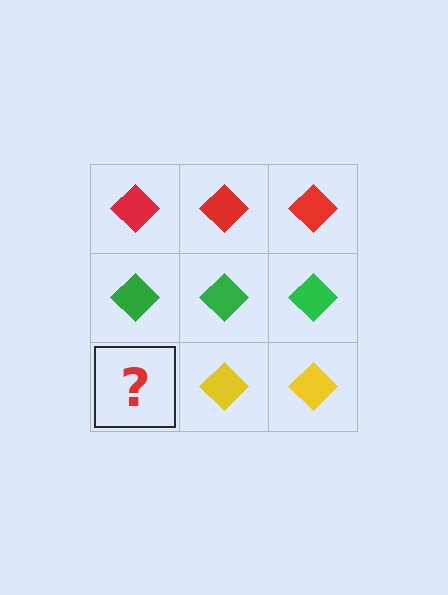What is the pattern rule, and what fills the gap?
The rule is that each row has a consistent color. The gap should be filled with a yellow diamond.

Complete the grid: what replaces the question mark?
The question mark should be replaced with a yellow diamond.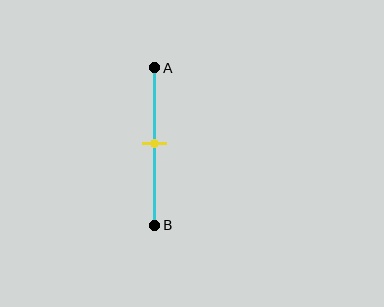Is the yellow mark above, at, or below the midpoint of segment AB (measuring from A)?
The yellow mark is approximately at the midpoint of segment AB.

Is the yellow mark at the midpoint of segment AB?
Yes, the mark is approximately at the midpoint.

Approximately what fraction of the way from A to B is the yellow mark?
The yellow mark is approximately 50% of the way from A to B.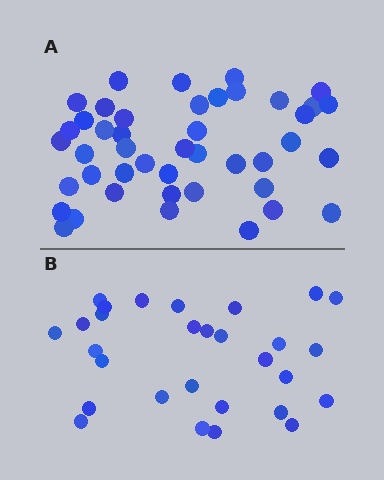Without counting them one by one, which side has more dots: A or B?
Region A (the top region) has more dots.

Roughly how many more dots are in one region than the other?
Region A has approximately 15 more dots than region B.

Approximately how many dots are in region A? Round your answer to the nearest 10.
About 40 dots. (The exact count is 44, which rounds to 40.)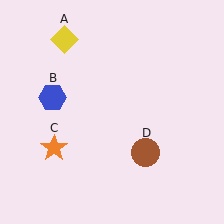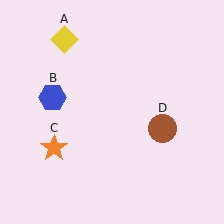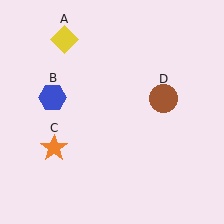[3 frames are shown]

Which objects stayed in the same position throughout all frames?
Yellow diamond (object A) and blue hexagon (object B) and orange star (object C) remained stationary.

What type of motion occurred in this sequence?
The brown circle (object D) rotated counterclockwise around the center of the scene.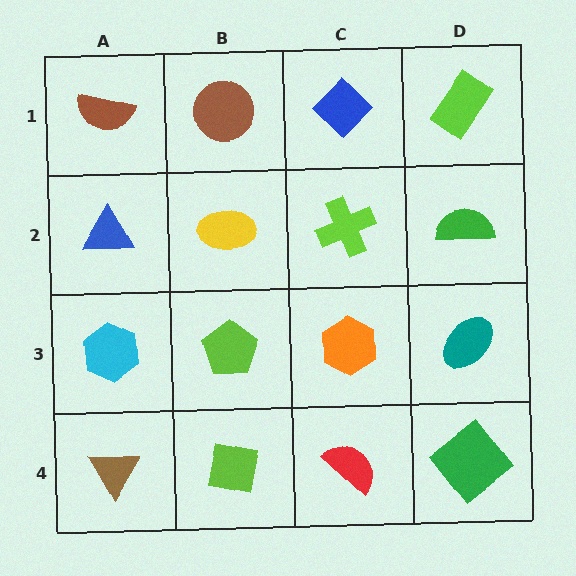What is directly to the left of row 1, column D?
A blue diamond.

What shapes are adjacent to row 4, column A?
A cyan hexagon (row 3, column A), a lime square (row 4, column B).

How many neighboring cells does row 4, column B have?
3.